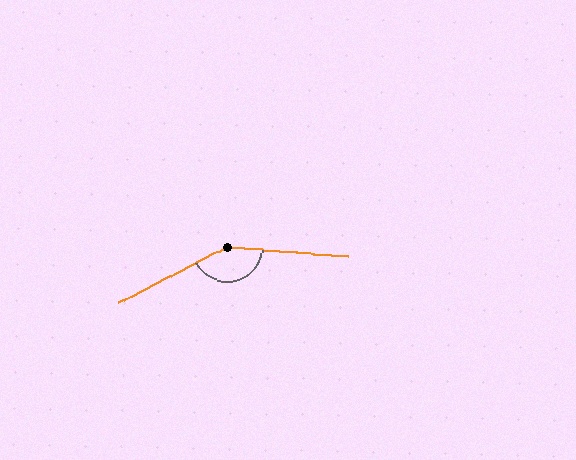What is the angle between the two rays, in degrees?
Approximately 148 degrees.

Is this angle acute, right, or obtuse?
It is obtuse.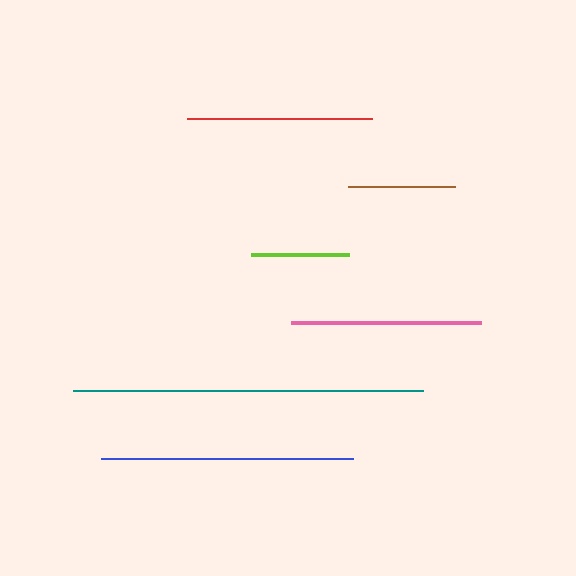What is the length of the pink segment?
The pink segment is approximately 190 pixels long.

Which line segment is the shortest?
The lime line is the shortest at approximately 98 pixels.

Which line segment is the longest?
The teal line is the longest at approximately 350 pixels.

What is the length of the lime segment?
The lime segment is approximately 98 pixels long.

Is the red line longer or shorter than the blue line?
The blue line is longer than the red line.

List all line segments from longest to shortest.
From longest to shortest: teal, blue, pink, red, brown, lime.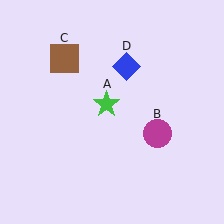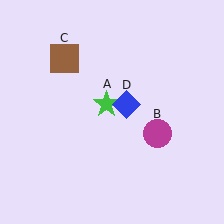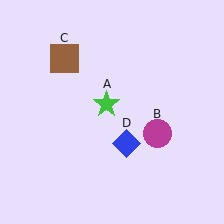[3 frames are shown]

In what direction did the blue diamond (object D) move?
The blue diamond (object D) moved down.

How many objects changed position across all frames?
1 object changed position: blue diamond (object D).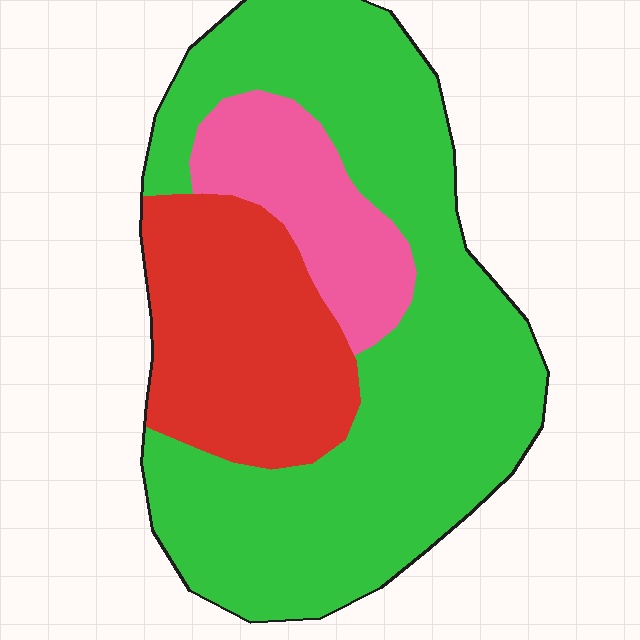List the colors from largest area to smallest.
From largest to smallest: green, red, pink.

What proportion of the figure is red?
Red covers 25% of the figure.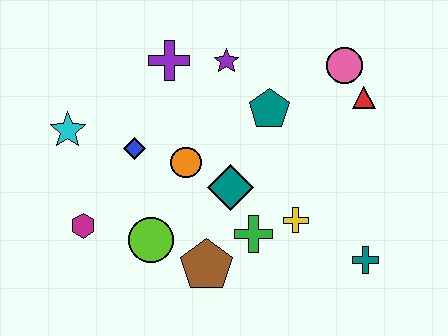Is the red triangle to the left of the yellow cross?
No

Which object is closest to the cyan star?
The blue diamond is closest to the cyan star.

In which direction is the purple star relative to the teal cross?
The purple star is above the teal cross.